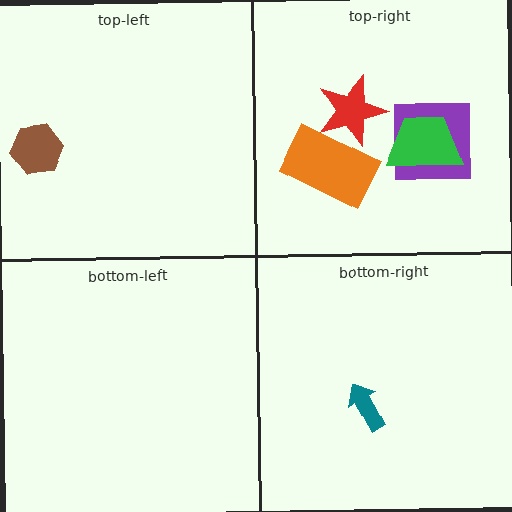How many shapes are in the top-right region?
4.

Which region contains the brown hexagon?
The top-left region.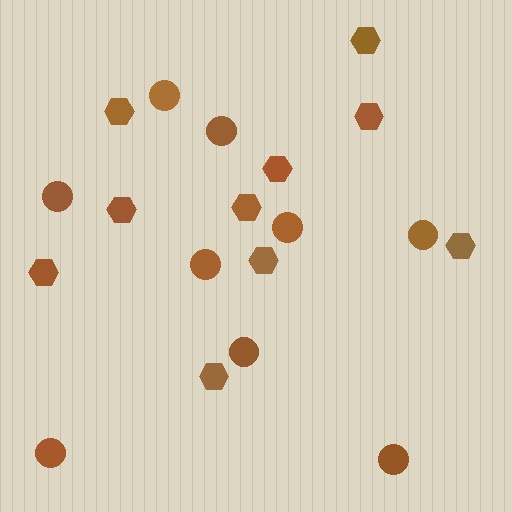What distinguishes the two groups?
There are 2 groups: one group of circles (9) and one group of hexagons (10).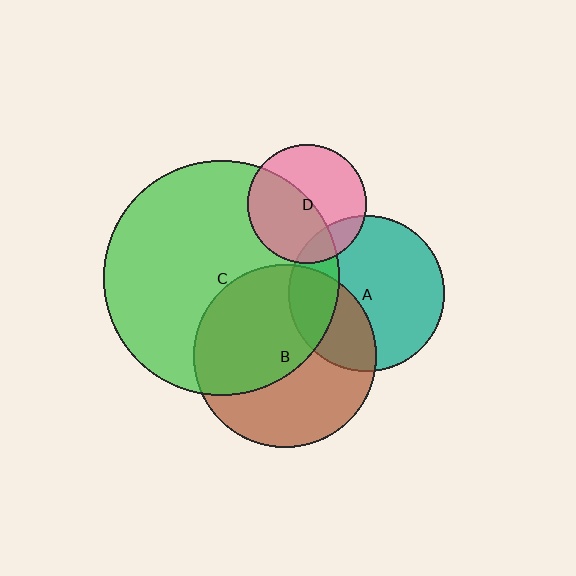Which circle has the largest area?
Circle C (green).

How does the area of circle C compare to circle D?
Approximately 3.9 times.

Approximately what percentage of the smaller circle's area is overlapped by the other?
Approximately 50%.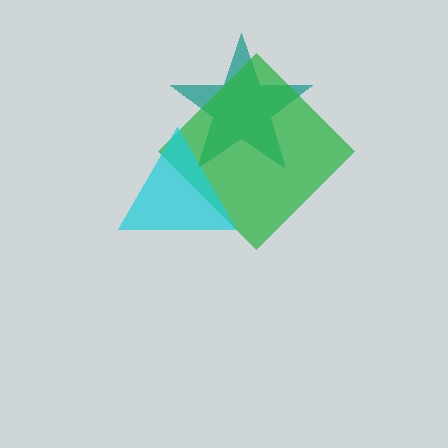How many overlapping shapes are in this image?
There are 3 overlapping shapes in the image.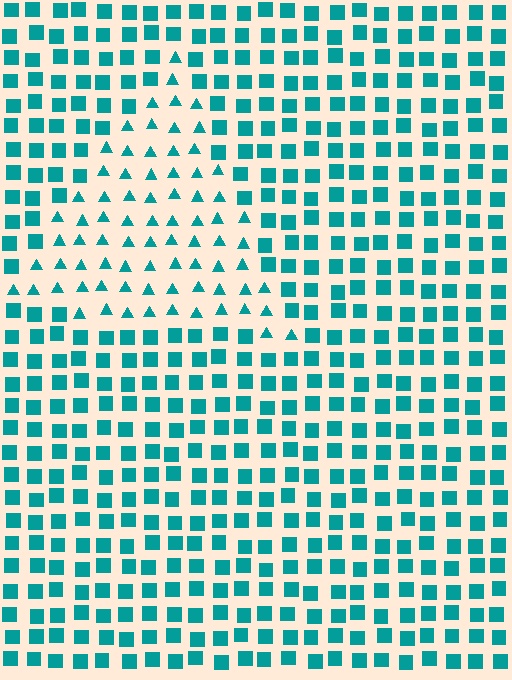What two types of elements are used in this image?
The image uses triangles inside the triangle region and squares outside it.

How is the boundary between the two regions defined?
The boundary is defined by a change in element shape: triangles inside vs. squares outside. All elements share the same color and spacing.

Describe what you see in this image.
The image is filled with small teal elements arranged in a uniform grid. A triangle-shaped region contains triangles, while the surrounding area contains squares. The boundary is defined purely by the change in element shape.